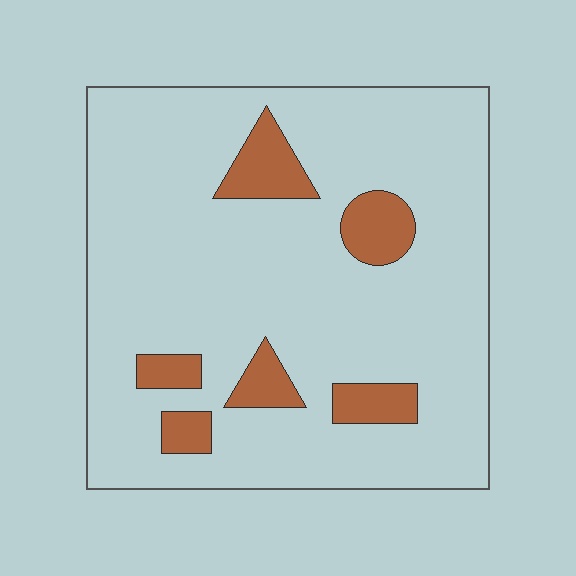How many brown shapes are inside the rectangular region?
6.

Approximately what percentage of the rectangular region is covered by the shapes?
Approximately 15%.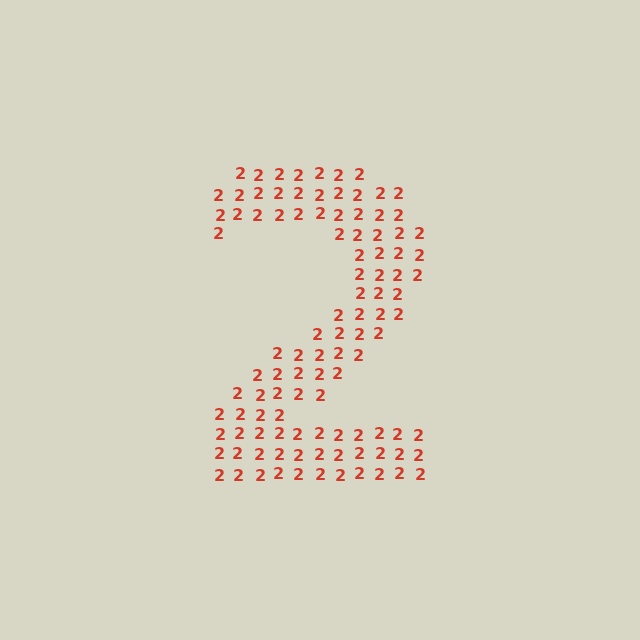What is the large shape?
The large shape is the digit 2.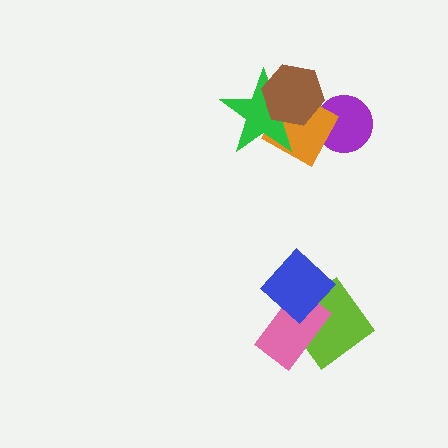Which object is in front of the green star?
The brown hexagon is in front of the green star.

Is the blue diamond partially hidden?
No, no other shape covers it.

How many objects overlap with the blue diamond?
2 objects overlap with the blue diamond.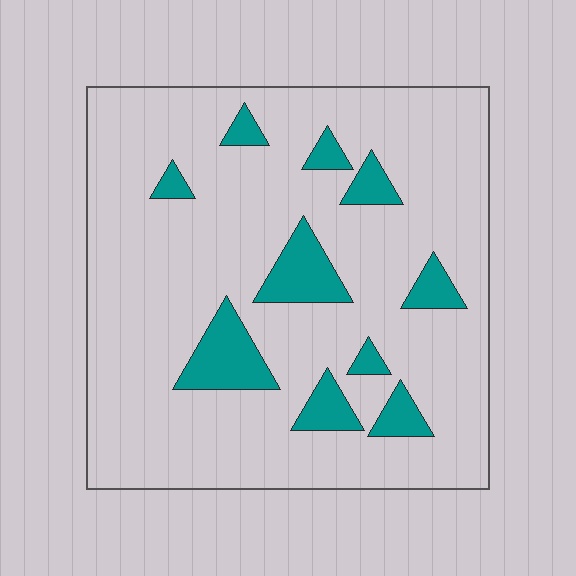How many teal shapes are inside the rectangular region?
10.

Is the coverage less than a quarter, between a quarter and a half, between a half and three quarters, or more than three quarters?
Less than a quarter.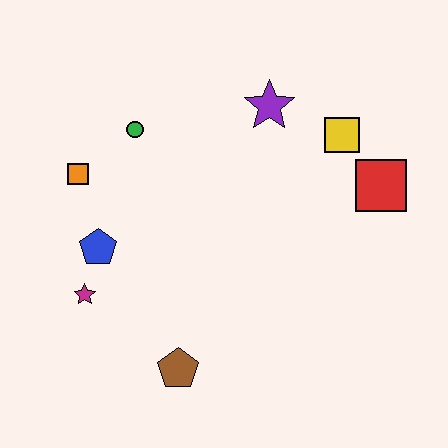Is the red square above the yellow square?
No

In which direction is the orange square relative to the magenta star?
The orange square is above the magenta star.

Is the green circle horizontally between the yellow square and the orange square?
Yes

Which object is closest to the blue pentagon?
The magenta star is closest to the blue pentagon.